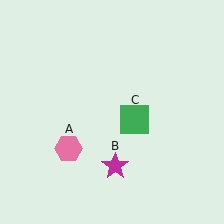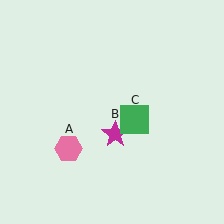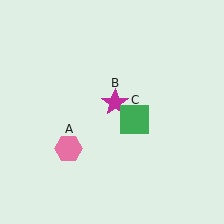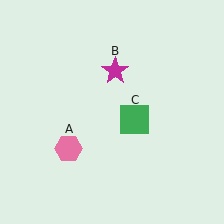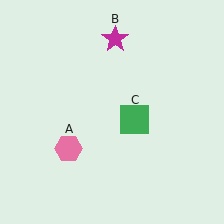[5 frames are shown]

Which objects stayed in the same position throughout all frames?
Pink hexagon (object A) and green square (object C) remained stationary.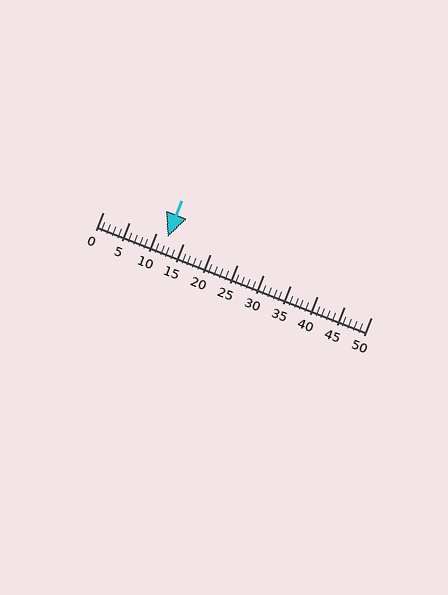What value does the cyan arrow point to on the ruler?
The cyan arrow points to approximately 12.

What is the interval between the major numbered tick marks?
The major tick marks are spaced 5 units apart.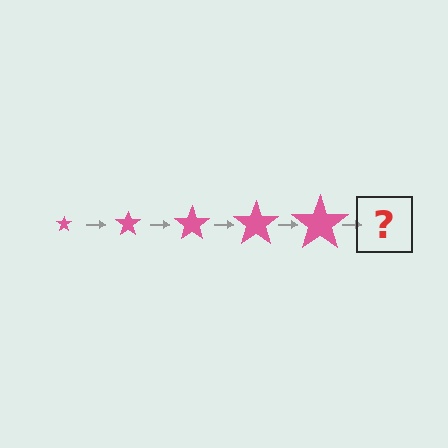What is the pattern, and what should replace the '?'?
The pattern is that the star gets progressively larger each step. The '?' should be a pink star, larger than the previous one.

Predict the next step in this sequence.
The next step is a pink star, larger than the previous one.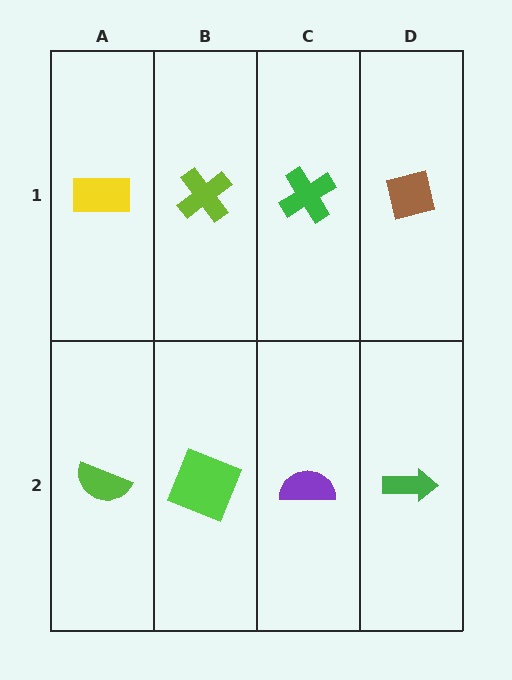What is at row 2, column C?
A purple semicircle.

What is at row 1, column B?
A lime cross.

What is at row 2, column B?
A lime square.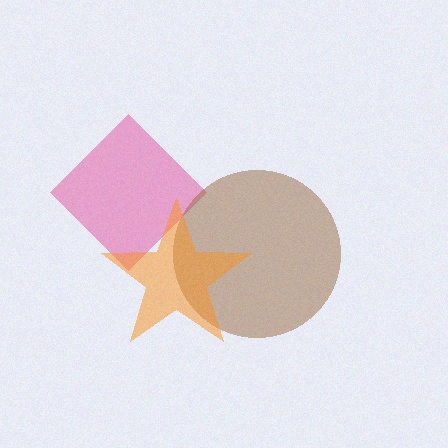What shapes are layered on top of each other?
The layered shapes are: a pink diamond, a brown circle, an orange star.